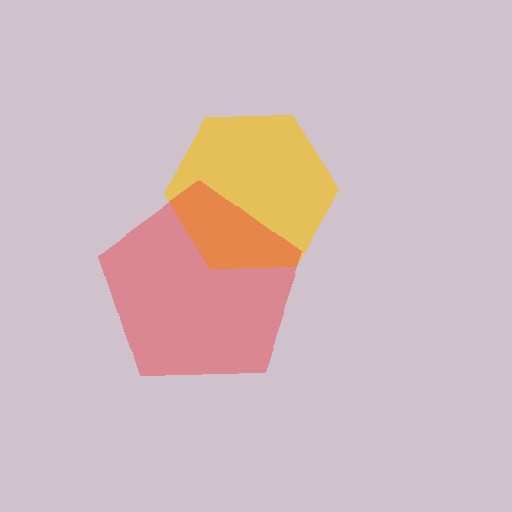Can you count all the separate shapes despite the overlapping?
Yes, there are 2 separate shapes.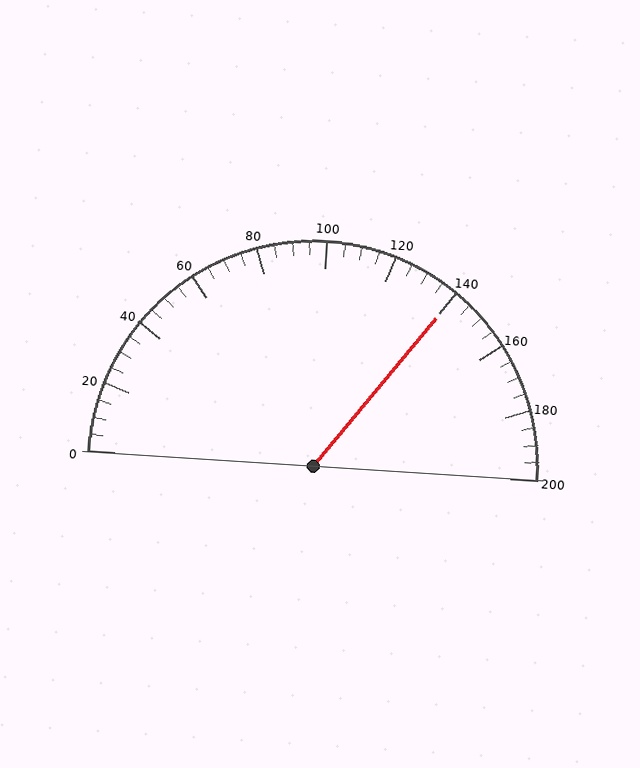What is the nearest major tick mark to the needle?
The nearest major tick mark is 140.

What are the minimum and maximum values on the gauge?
The gauge ranges from 0 to 200.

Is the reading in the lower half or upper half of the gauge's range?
The reading is in the upper half of the range (0 to 200).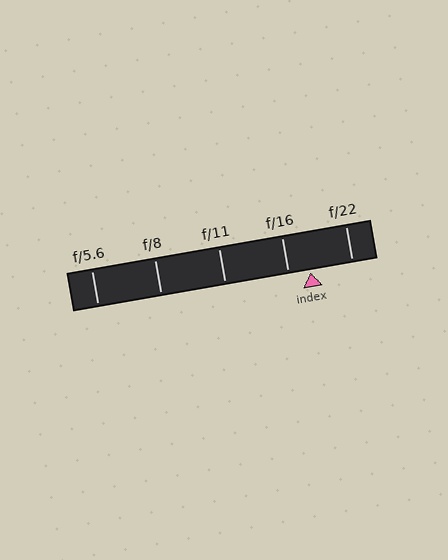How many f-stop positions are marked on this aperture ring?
There are 5 f-stop positions marked.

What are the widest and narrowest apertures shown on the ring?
The widest aperture shown is f/5.6 and the narrowest is f/22.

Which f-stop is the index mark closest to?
The index mark is closest to f/16.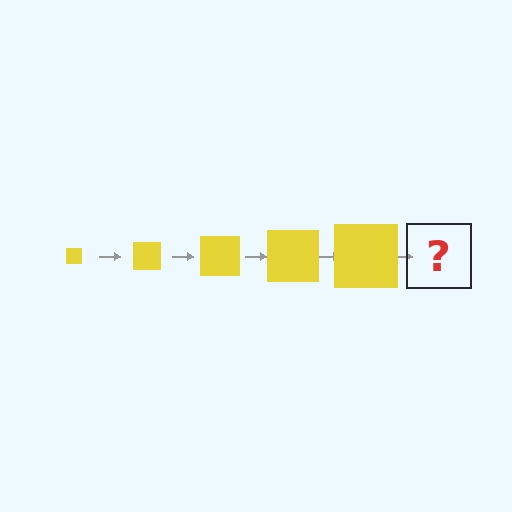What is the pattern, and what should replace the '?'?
The pattern is that the square gets progressively larger each step. The '?' should be a yellow square, larger than the previous one.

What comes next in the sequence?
The next element should be a yellow square, larger than the previous one.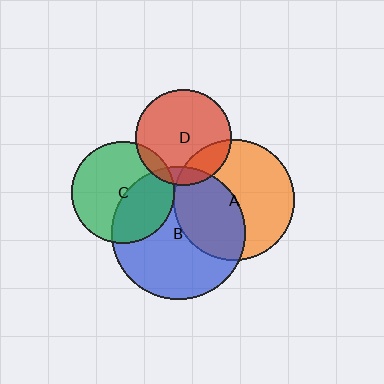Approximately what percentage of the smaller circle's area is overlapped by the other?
Approximately 40%.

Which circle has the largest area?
Circle B (blue).